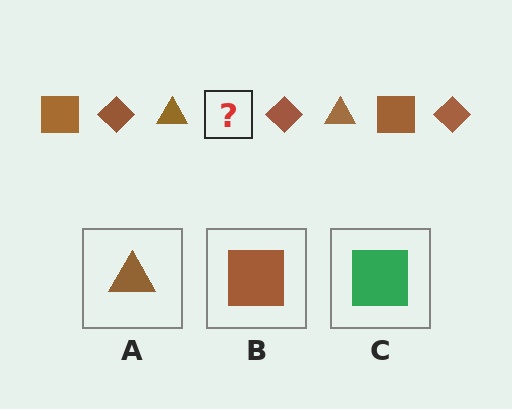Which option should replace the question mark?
Option B.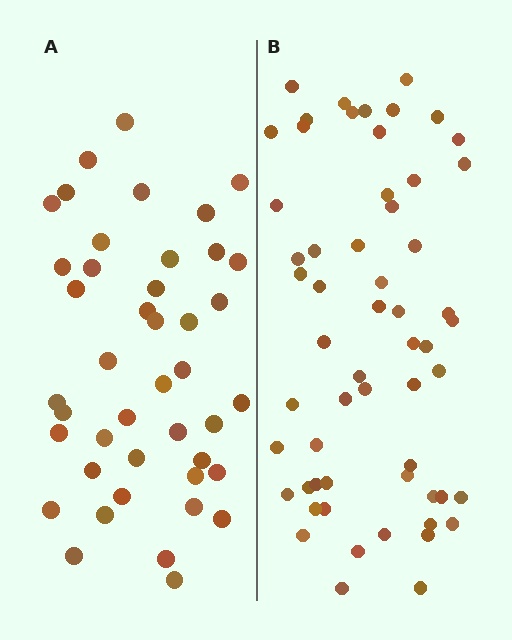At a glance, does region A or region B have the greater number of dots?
Region B (the right region) has more dots.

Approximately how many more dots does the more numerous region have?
Region B has approximately 15 more dots than region A.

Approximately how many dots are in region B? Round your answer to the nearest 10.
About 60 dots. (The exact count is 58, which rounds to 60.)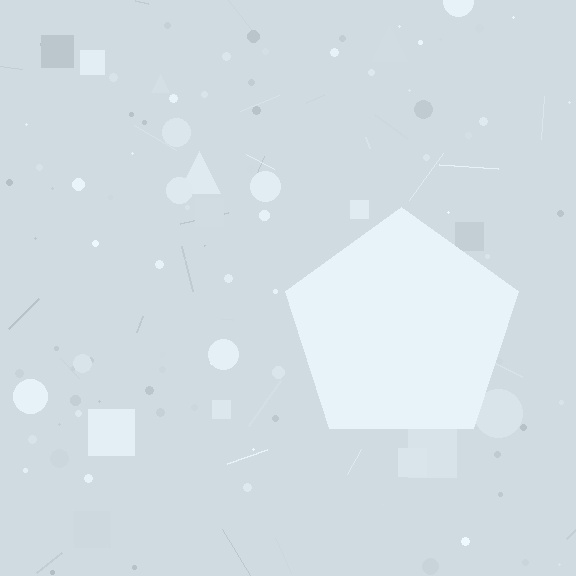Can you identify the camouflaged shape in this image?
The camouflaged shape is a pentagon.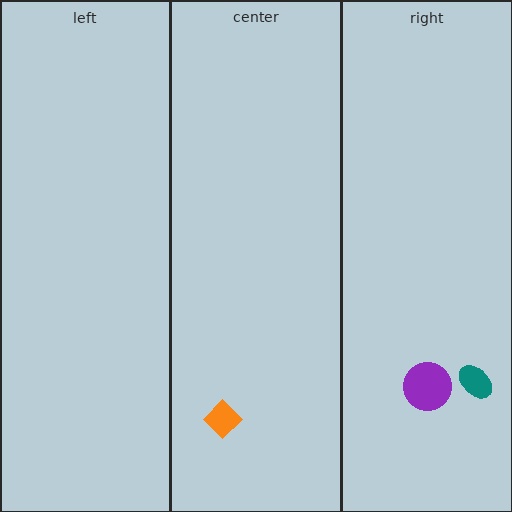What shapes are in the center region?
The orange diamond.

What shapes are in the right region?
The purple circle, the teal ellipse.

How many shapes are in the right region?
2.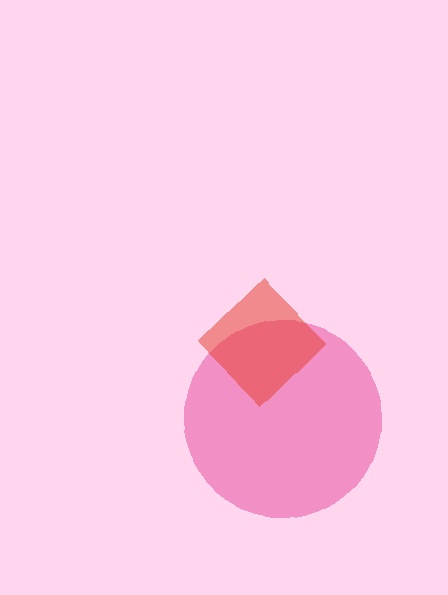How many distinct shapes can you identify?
There are 2 distinct shapes: a pink circle, a red diamond.